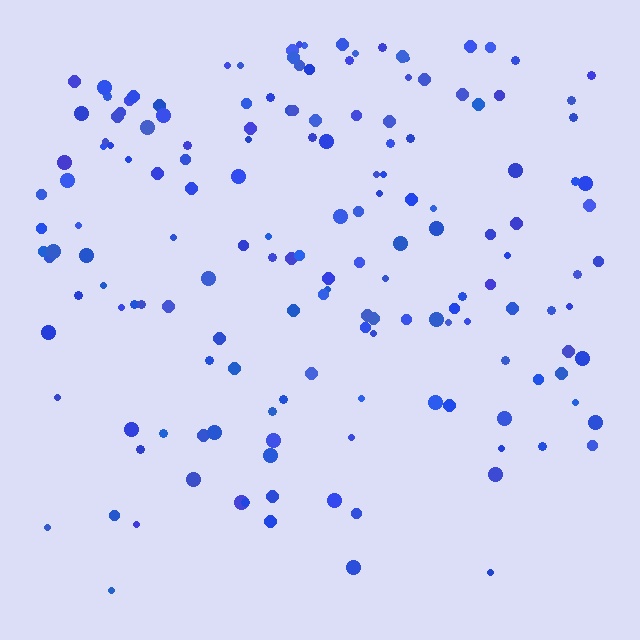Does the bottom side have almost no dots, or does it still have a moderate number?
Still a moderate number, just noticeably fewer than the top.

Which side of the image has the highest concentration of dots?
The top.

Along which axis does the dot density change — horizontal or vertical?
Vertical.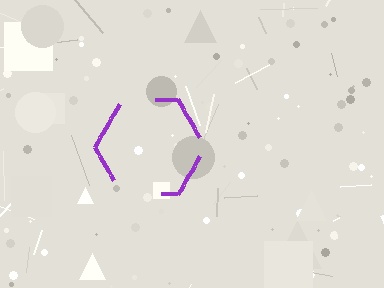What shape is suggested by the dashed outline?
The dashed outline suggests a hexagon.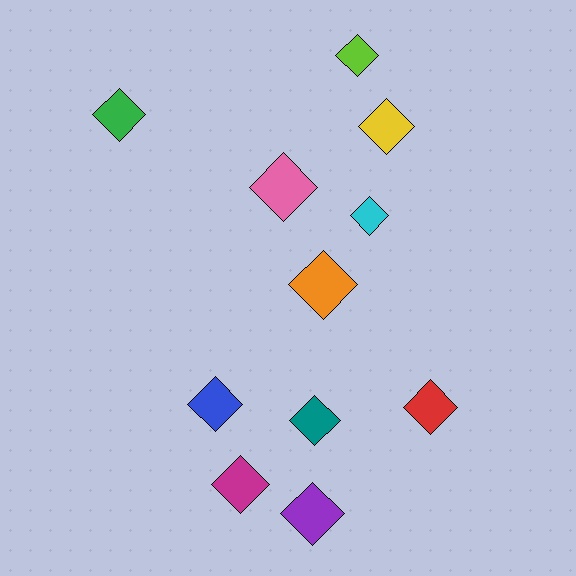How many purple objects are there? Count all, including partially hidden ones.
There is 1 purple object.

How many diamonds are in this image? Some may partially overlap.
There are 11 diamonds.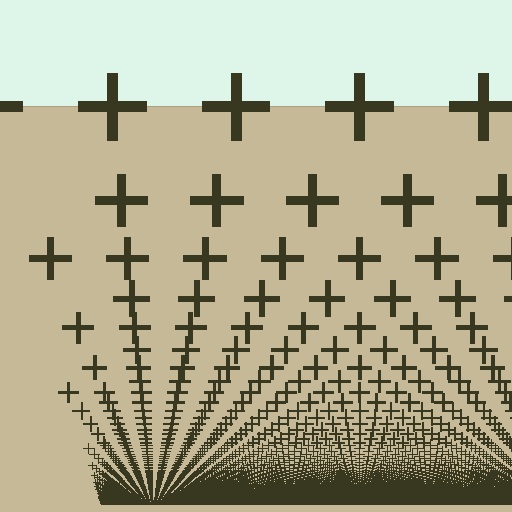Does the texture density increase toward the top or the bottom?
Density increases toward the bottom.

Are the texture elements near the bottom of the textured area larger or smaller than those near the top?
Smaller. The gradient is inverted — elements near the bottom are smaller and denser.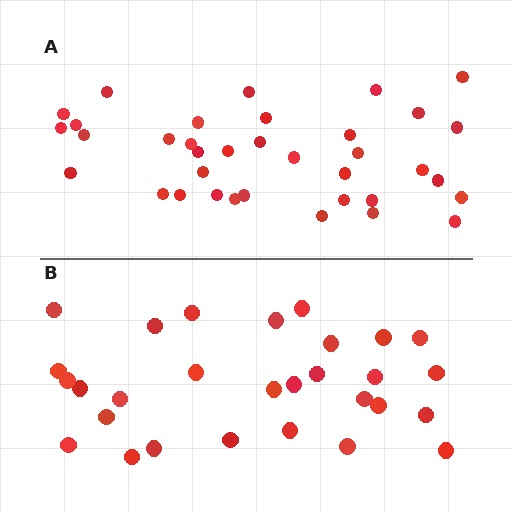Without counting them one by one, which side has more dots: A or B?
Region A (the top region) has more dots.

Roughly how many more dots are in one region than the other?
Region A has roughly 8 or so more dots than region B.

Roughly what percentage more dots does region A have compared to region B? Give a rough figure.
About 25% more.